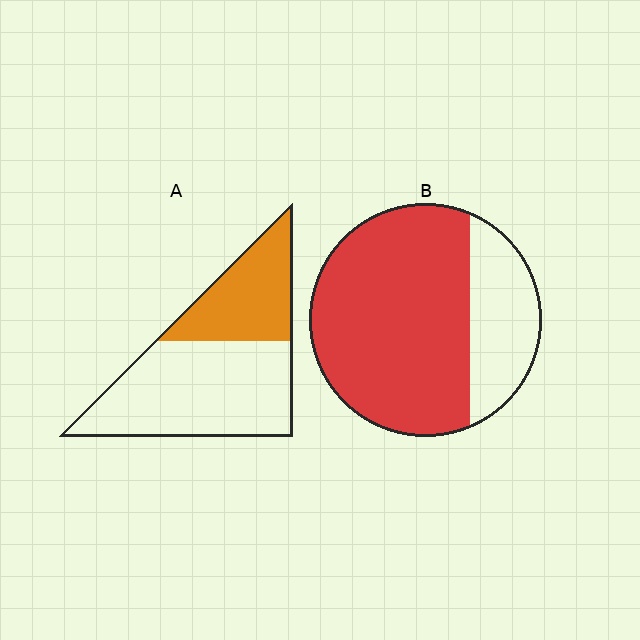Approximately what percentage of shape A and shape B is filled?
A is approximately 35% and B is approximately 75%.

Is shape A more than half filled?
No.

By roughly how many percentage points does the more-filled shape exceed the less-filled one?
By roughly 40 percentage points (B over A).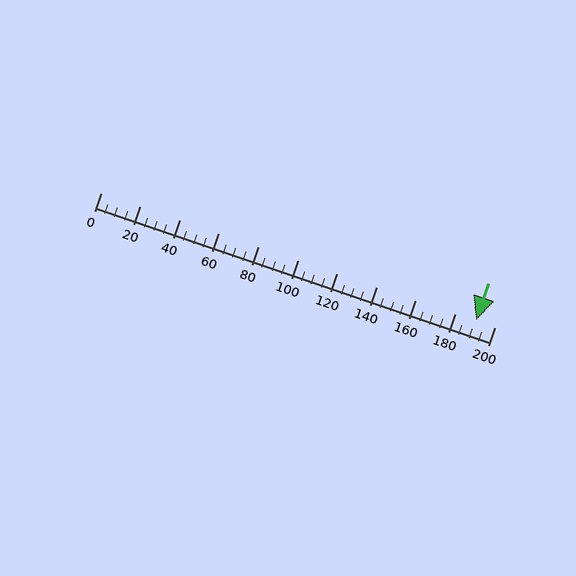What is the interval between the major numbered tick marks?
The major tick marks are spaced 20 units apart.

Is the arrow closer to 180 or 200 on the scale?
The arrow is closer to 200.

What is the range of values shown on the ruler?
The ruler shows values from 0 to 200.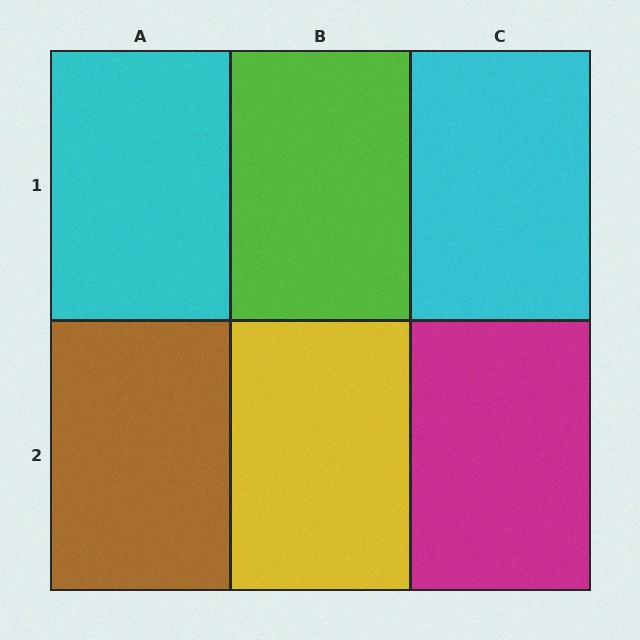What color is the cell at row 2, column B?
Yellow.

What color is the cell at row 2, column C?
Magenta.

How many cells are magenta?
1 cell is magenta.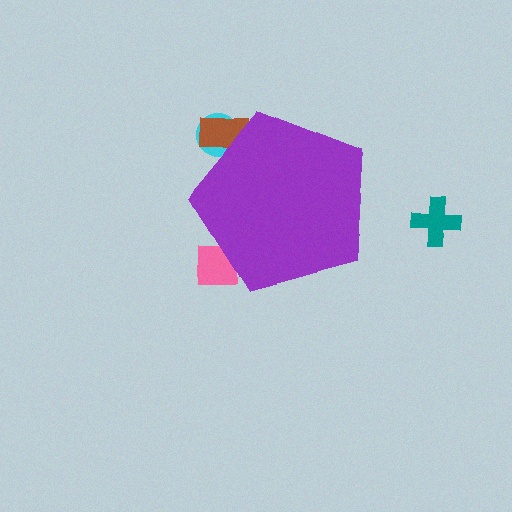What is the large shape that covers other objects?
A purple pentagon.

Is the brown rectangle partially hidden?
Yes, the brown rectangle is partially hidden behind the purple pentagon.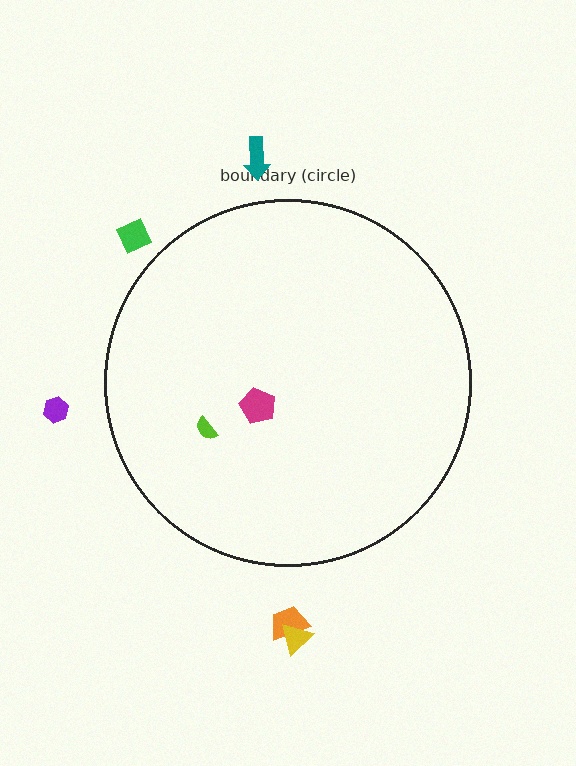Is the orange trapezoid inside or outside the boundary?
Outside.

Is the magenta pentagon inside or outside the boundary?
Inside.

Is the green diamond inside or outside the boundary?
Outside.